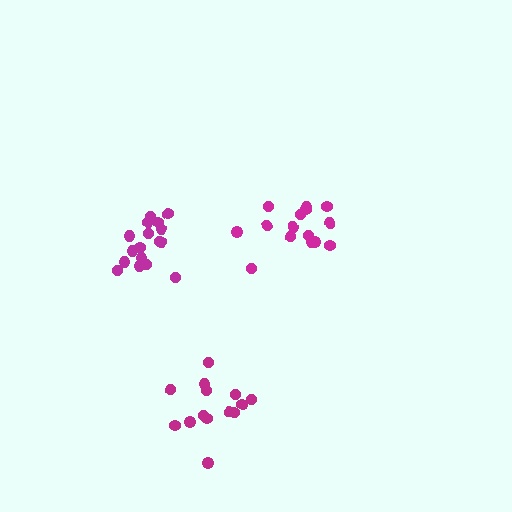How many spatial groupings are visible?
There are 3 spatial groupings.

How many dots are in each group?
Group 1: 15 dots, Group 2: 14 dots, Group 3: 17 dots (46 total).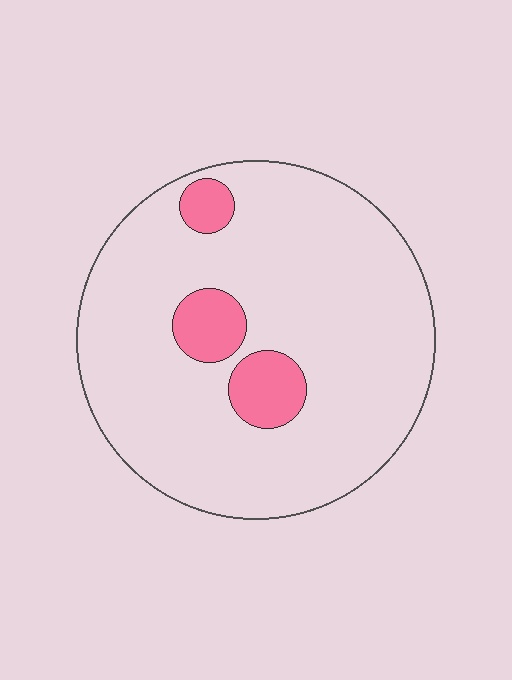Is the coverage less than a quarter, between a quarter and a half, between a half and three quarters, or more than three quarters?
Less than a quarter.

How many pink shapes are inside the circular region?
3.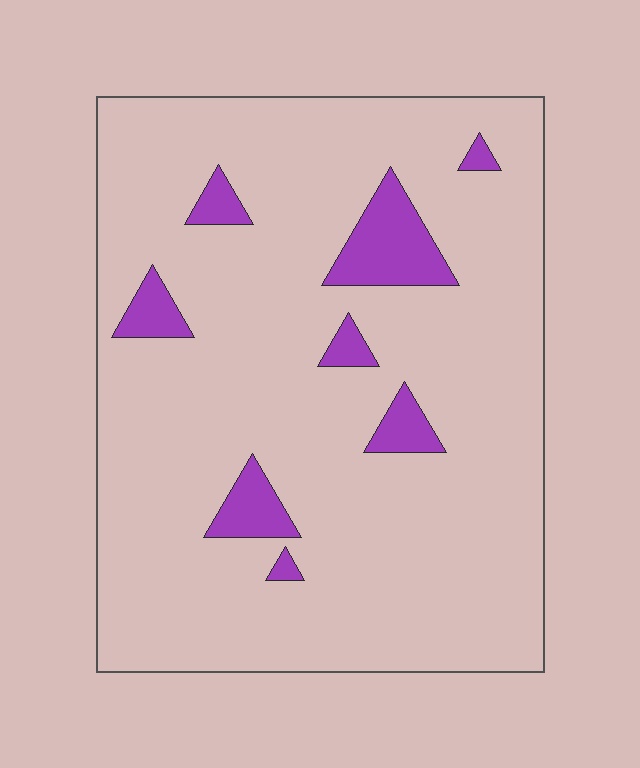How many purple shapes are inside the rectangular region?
8.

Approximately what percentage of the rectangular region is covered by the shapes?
Approximately 10%.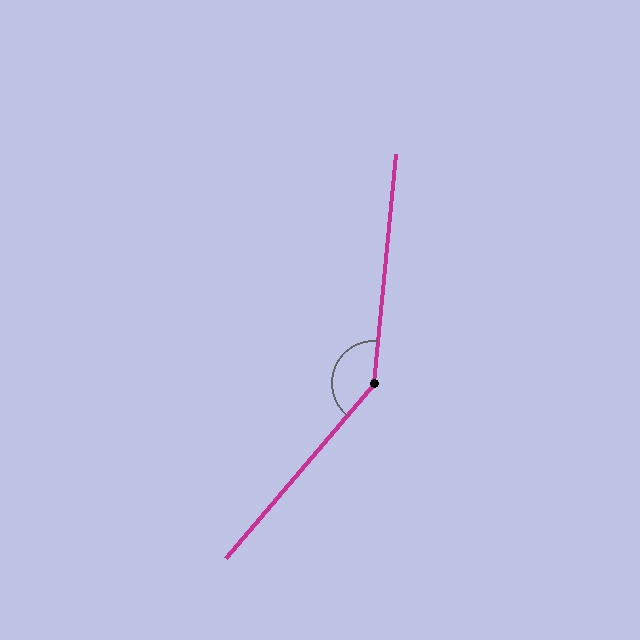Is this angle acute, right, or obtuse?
It is obtuse.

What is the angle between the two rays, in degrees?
Approximately 145 degrees.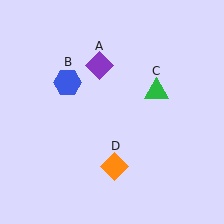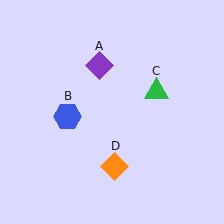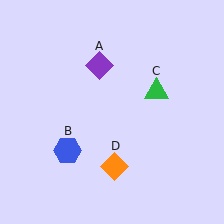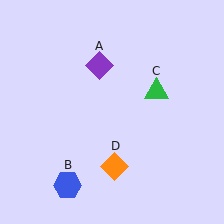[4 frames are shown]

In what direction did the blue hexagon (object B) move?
The blue hexagon (object B) moved down.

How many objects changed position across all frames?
1 object changed position: blue hexagon (object B).